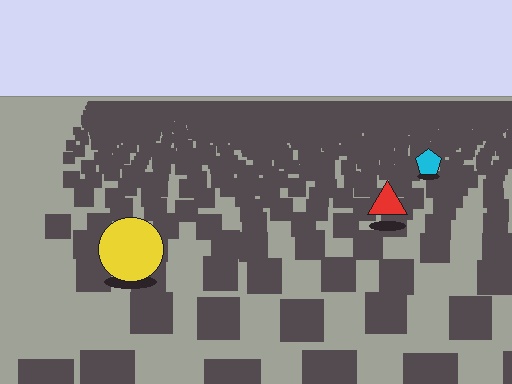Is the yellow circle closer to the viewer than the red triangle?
Yes. The yellow circle is closer — you can tell from the texture gradient: the ground texture is coarser near it.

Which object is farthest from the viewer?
The cyan pentagon is farthest from the viewer. It appears smaller and the ground texture around it is denser.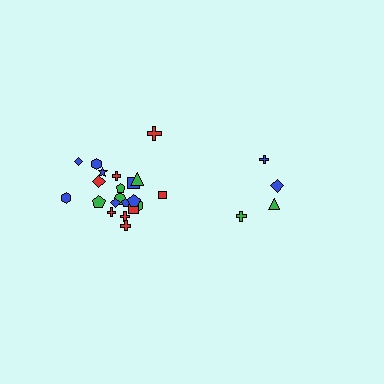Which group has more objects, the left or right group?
The left group.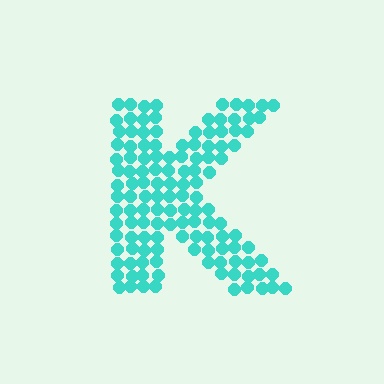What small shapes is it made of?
It is made of small circles.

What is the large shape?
The large shape is the letter K.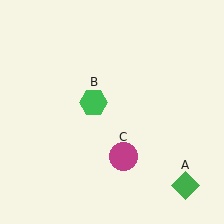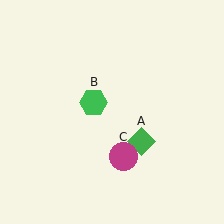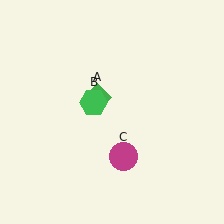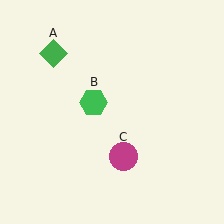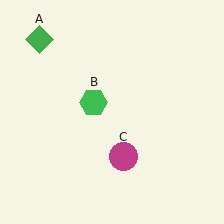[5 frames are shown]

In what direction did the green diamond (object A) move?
The green diamond (object A) moved up and to the left.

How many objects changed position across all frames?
1 object changed position: green diamond (object A).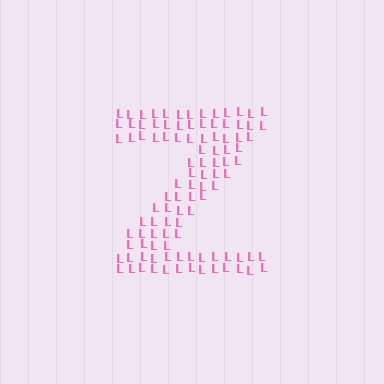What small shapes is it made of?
It is made of small letter L's.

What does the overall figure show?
The overall figure shows the letter Z.